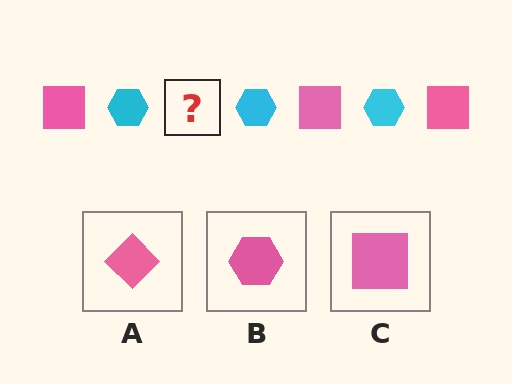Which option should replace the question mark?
Option C.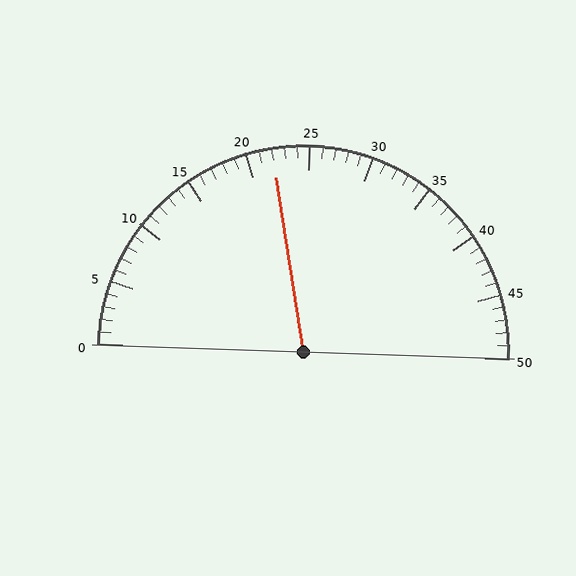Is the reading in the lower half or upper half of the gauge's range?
The reading is in the lower half of the range (0 to 50).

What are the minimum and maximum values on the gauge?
The gauge ranges from 0 to 50.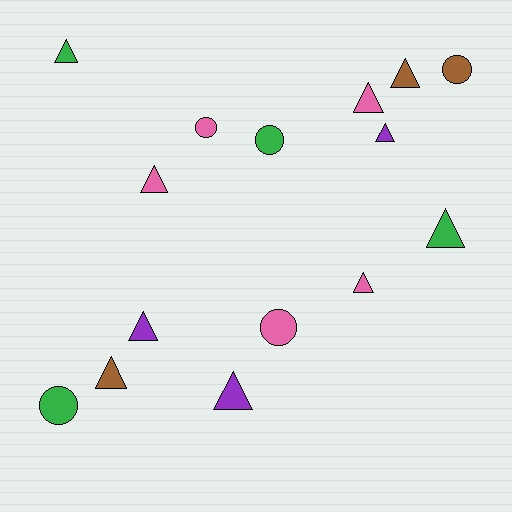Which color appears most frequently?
Pink, with 5 objects.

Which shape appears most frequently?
Triangle, with 10 objects.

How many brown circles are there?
There is 1 brown circle.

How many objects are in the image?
There are 15 objects.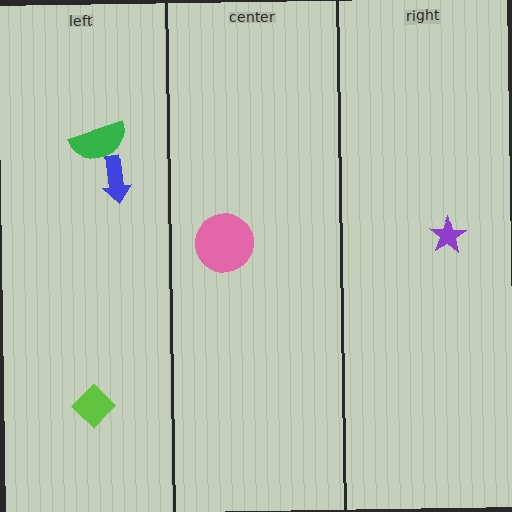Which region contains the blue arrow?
The left region.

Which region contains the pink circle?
The center region.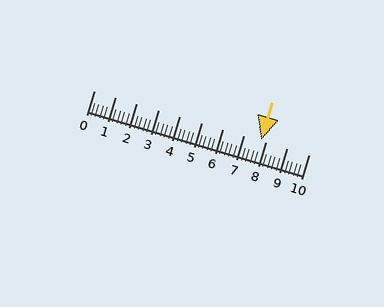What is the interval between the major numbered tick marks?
The major tick marks are spaced 1 units apart.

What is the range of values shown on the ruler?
The ruler shows values from 0 to 10.